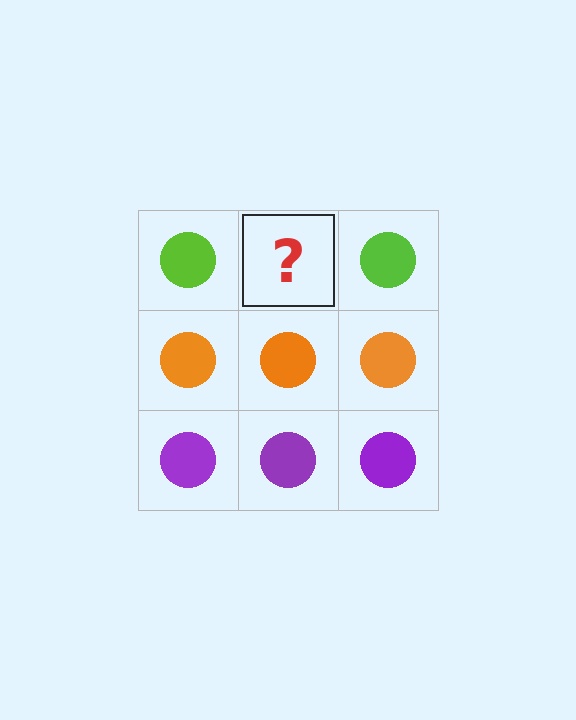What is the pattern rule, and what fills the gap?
The rule is that each row has a consistent color. The gap should be filled with a lime circle.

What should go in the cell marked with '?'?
The missing cell should contain a lime circle.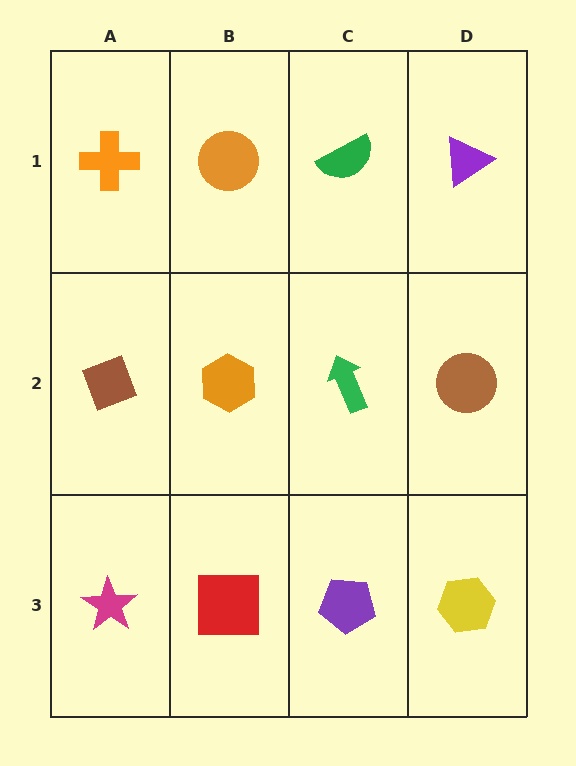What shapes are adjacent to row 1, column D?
A brown circle (row 2, column D), a green semicircle (row 1, column C).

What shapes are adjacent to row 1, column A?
A brown diamond (row 2, column A), an orange circle (row 1, column B).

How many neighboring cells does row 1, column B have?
3.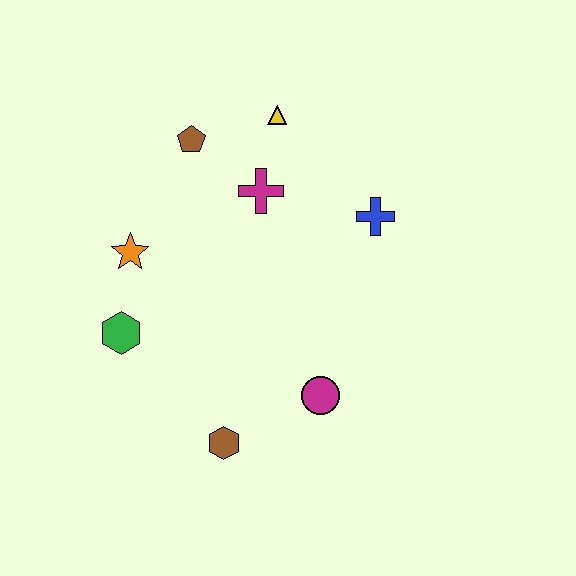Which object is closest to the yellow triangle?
The magenta cross is closest to the yellow triangle.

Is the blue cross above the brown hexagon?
Yes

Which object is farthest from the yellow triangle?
The brown hexagon is farthest from the yellow triangle.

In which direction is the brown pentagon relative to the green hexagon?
The brown pentagon is above the green hexagon.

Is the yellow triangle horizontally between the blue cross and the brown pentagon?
Yes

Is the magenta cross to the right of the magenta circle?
No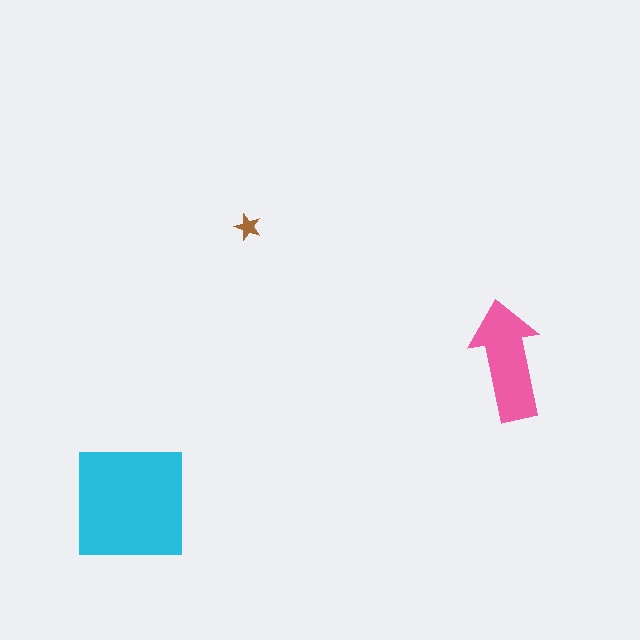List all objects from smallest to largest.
The brown star, the pink arrow, the cyan square.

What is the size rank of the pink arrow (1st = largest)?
2nd.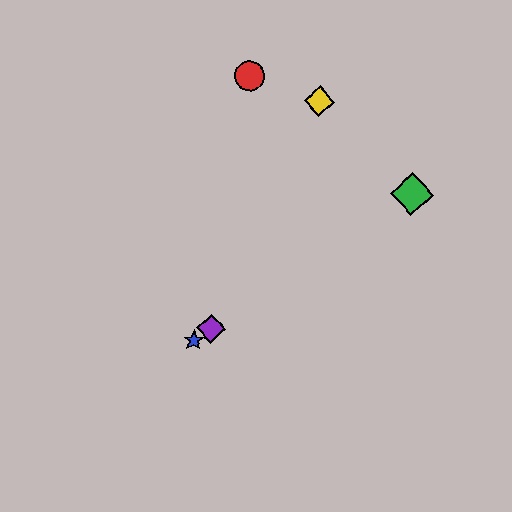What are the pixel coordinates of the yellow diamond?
The yellow diamond is at (319, 101).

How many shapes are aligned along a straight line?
3 shapes (the blue star, the green diamond, the purple diamond) are aligned along a straight line.